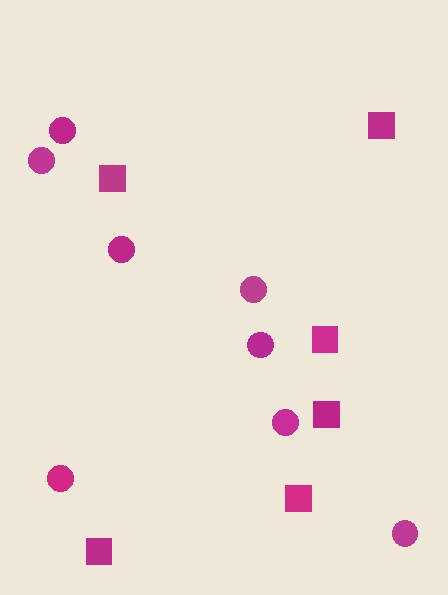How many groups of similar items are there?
There are 2 groups: one group of squares (6) and one group of circles (8).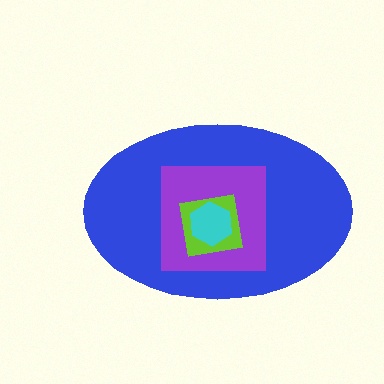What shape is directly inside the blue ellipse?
The purple square.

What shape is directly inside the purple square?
The lime square.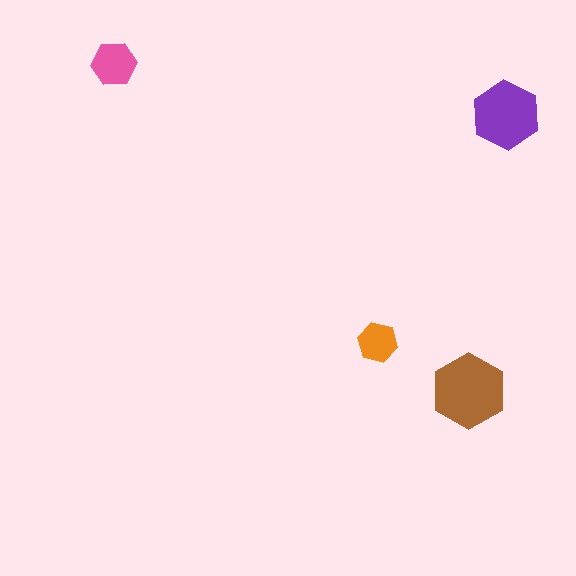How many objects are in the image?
There are 4 objects in the image.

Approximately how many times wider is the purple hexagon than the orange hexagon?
About 1.5 times wider.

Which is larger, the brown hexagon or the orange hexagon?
The brown one.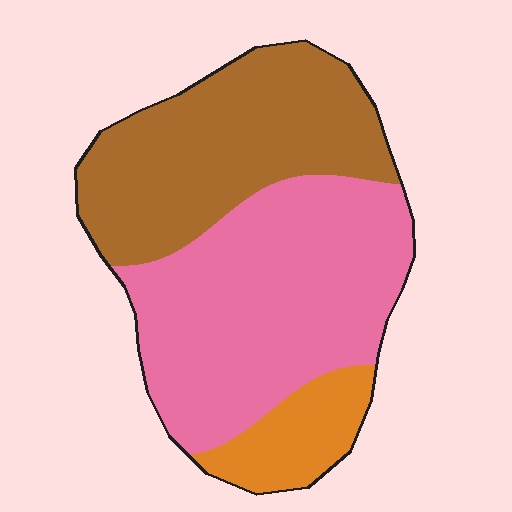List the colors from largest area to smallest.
From largest to smallest: pink, brown, orange.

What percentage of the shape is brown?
Brown covers 38% of the shape.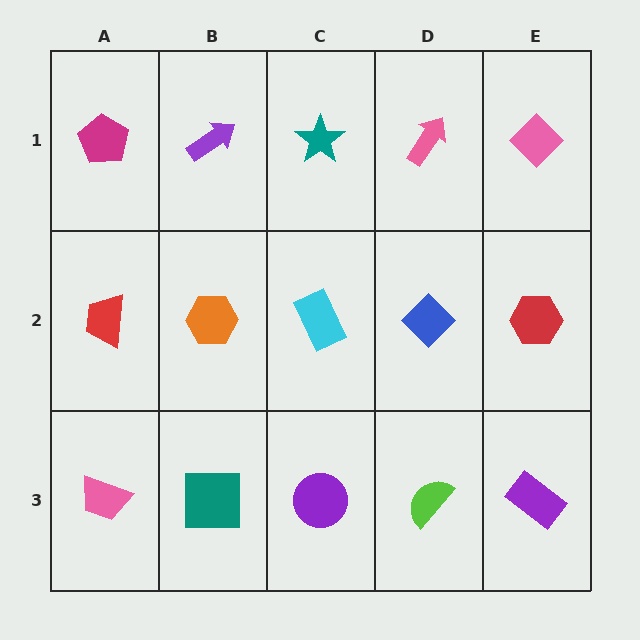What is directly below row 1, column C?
A cyan rectangle.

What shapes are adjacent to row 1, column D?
A blue diamond (row 2, column D), a teal star (row 1, column C), a pink diamond (row 1, column E).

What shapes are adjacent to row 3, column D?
A blue diamond (row 2, column D), a purple circle (row 3, column C), a purple rectangle (row 3, column E).